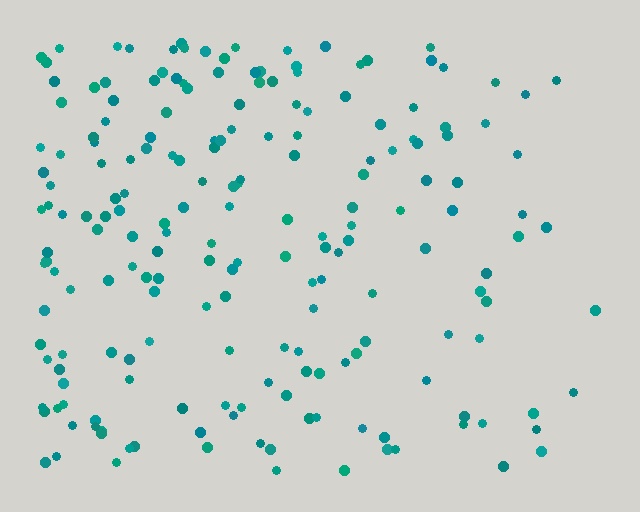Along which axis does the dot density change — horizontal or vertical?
Horizontal.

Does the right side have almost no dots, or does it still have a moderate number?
Still a moderate number, just noticeably fewer than the left.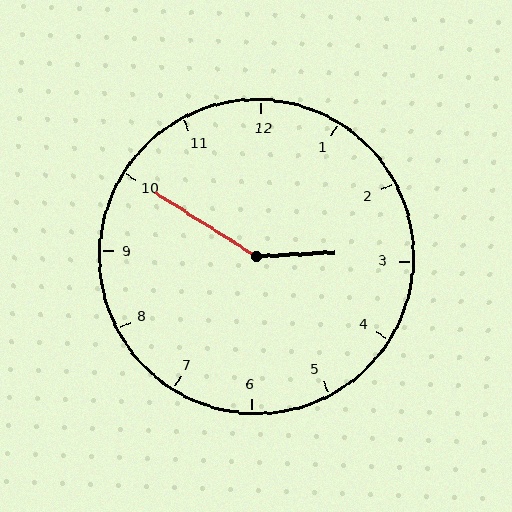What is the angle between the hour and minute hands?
Approximately 145 degrees.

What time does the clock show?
2:50.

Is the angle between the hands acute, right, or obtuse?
It is obtuse.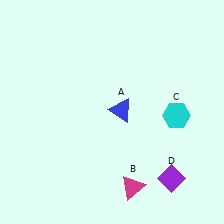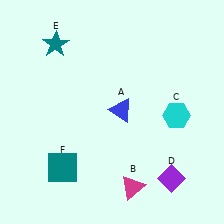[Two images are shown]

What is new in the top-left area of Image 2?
A teal star (E) was added in the top-left area of Image 2.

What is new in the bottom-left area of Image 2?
A teal square (F) was added in the bottom-left area of Image 2.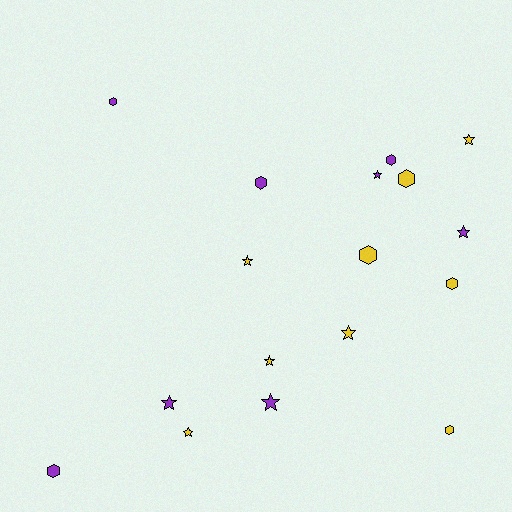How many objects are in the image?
There are 17 objects.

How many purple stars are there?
There are 4 purple stars.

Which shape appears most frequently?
Star, with 9 objects.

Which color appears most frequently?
Yellow, with 9 objects.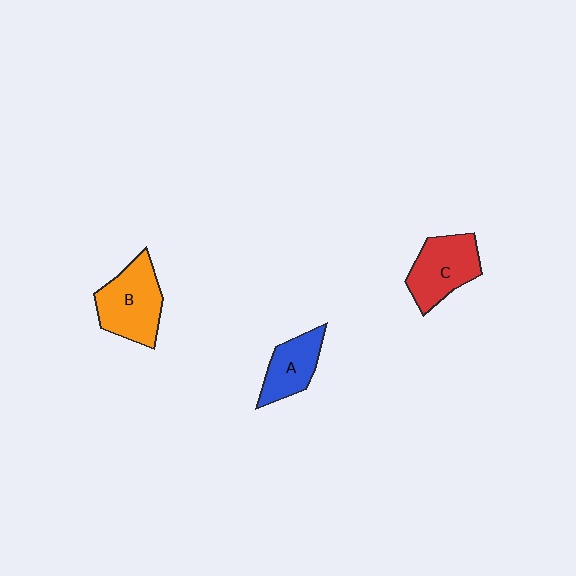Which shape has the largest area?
Shape B (orange).